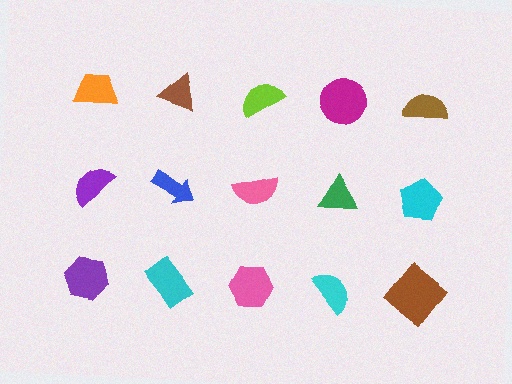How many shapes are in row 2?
5 shapes.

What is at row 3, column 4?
A cyan semicircle.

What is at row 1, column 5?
A brown semicircle.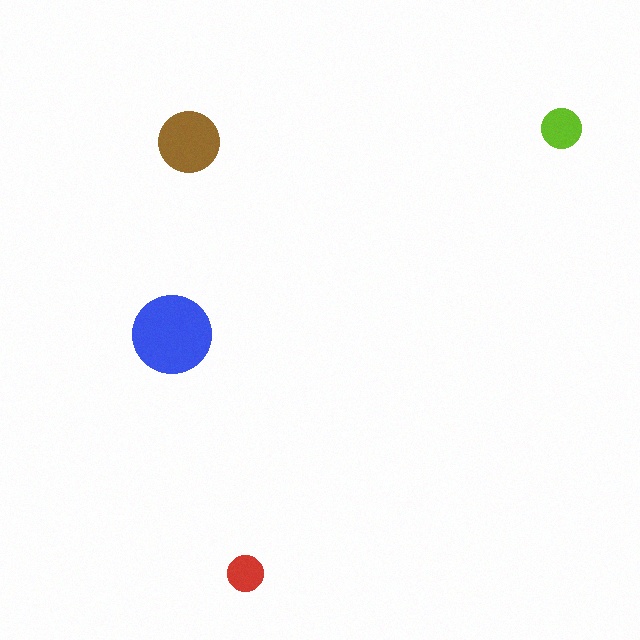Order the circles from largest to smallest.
the blue one, the brown one, the lime one, the red one.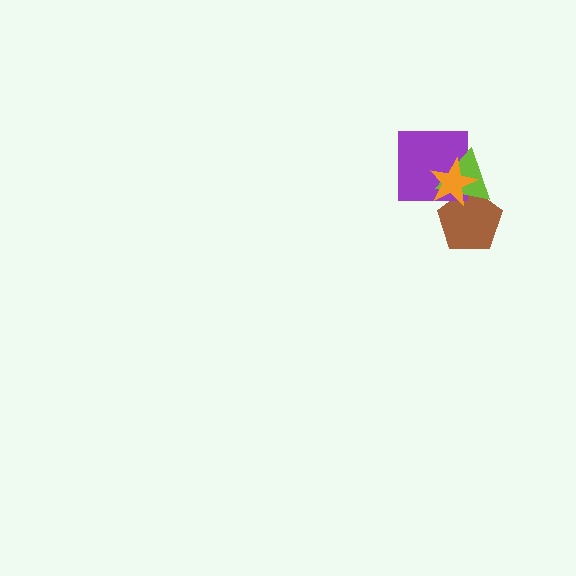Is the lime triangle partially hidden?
Yes, it is partially covered by another shape.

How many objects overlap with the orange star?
3 objects overlap with the orange star.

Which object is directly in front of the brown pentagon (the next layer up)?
The lime triangle is directly in front of the brown pentagon.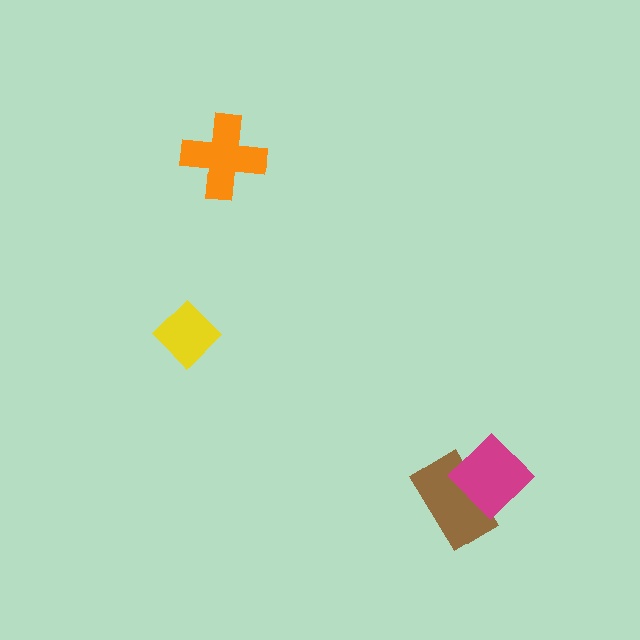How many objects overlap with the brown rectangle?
1 object overlaps with the brown rectangle.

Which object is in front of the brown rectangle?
The magenta diamond is in front of the brown rectangle.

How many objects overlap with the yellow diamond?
0 objects overlap with the yellow diamond.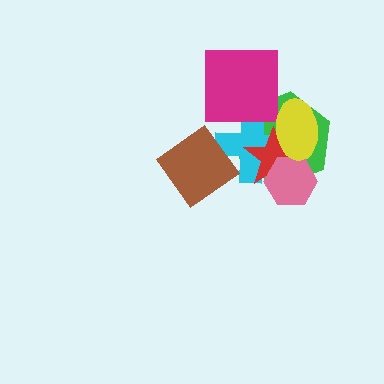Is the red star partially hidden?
Yes, it is partially covered by another shape.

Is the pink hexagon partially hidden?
Yes, it is partially covered by another shape.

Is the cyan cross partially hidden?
Yes, it is partially covered by another shape.